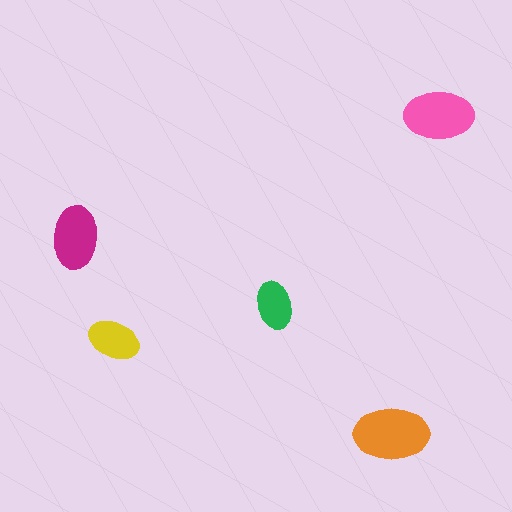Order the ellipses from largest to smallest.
the orange one, the pink one, the magenta one, the yellow one, the green one.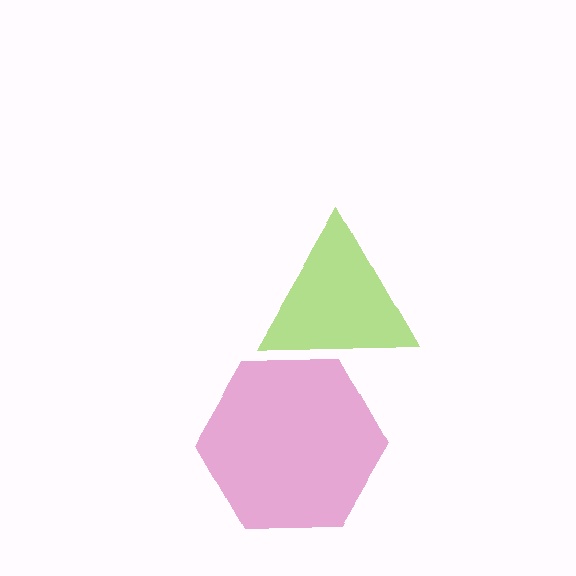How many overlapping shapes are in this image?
There are 2 overlapping shapes in the image.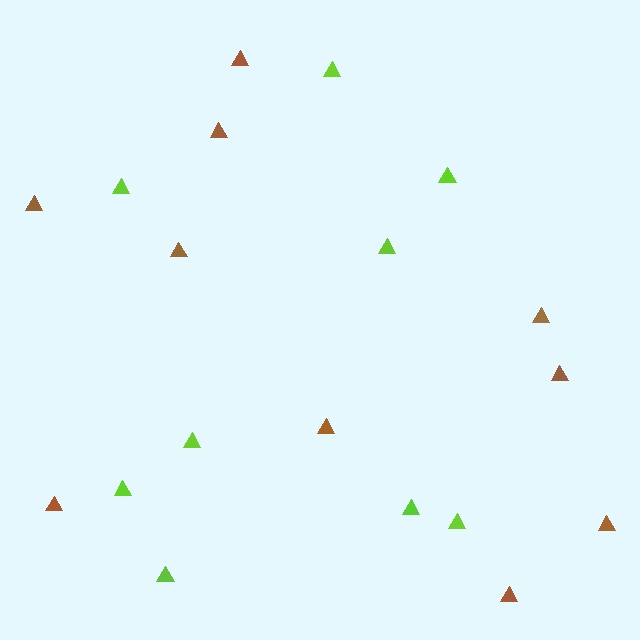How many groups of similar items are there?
There are 2 groups: one group of lime triangles (9) and one group of brown triangles (10).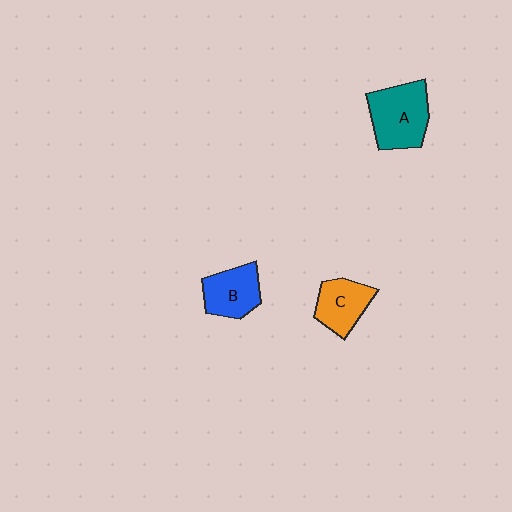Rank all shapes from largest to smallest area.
From largest to smallest: A (teal), B (blue), C (orange).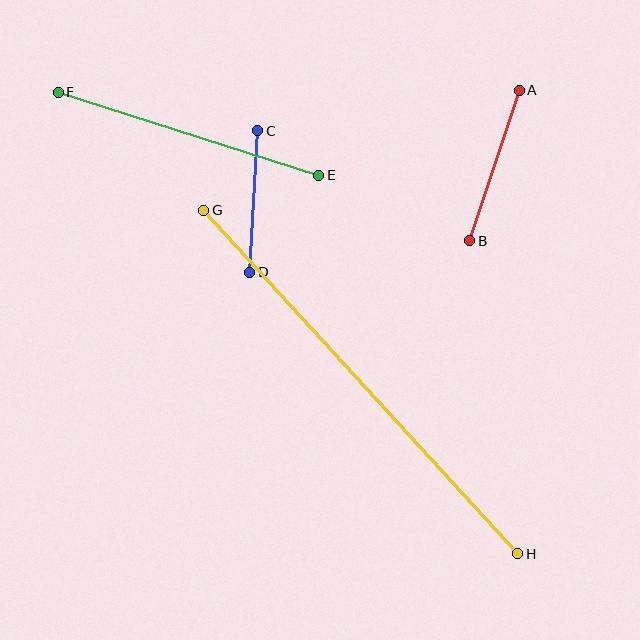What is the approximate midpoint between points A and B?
The midpoint is at approximately (495, 166) pixels.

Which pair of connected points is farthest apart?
Points G and H are farthest apart.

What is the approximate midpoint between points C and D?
The midpoint is at approximately (254, 202) pixels.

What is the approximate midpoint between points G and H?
The midpoint is at approximately (361, 382) pixels.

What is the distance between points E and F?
The distance is approximately 273 pixels.